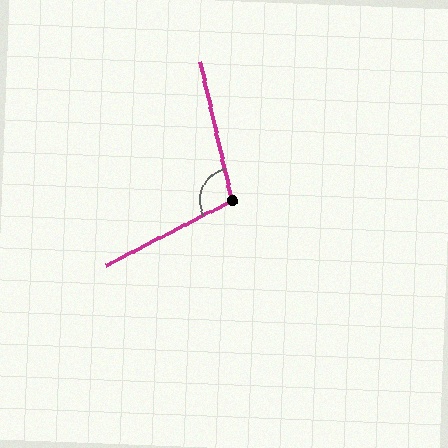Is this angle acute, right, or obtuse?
It is obtuse.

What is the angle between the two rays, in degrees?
Approximately 104 degrees.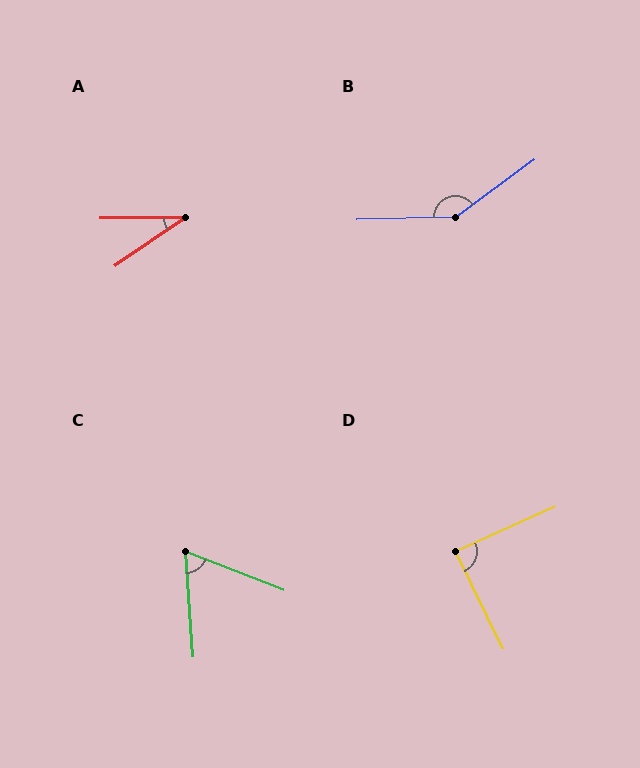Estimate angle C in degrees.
Approximately 65 degrees.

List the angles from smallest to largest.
A (35°), C (65°), D (88°), B (145°).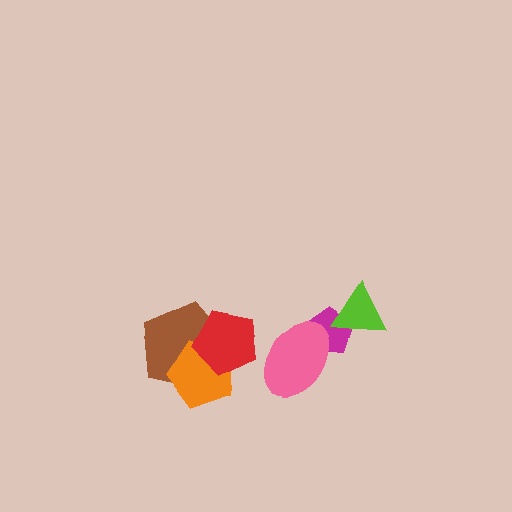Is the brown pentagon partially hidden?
Yes, it is partially covered by another shape.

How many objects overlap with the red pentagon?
2 objects overlap with the red pentagon.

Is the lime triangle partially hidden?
No, no other shape covers it.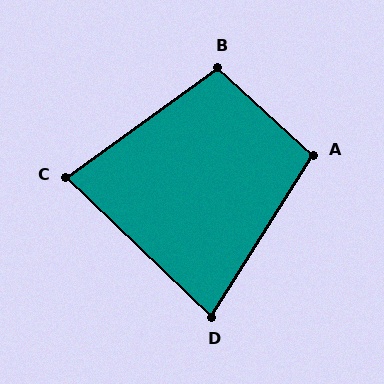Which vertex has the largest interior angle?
B, at approximately 101 degrees.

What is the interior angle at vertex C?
Approximately 80 degrees (acute).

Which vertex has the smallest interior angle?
D, at approximately 79 degrees.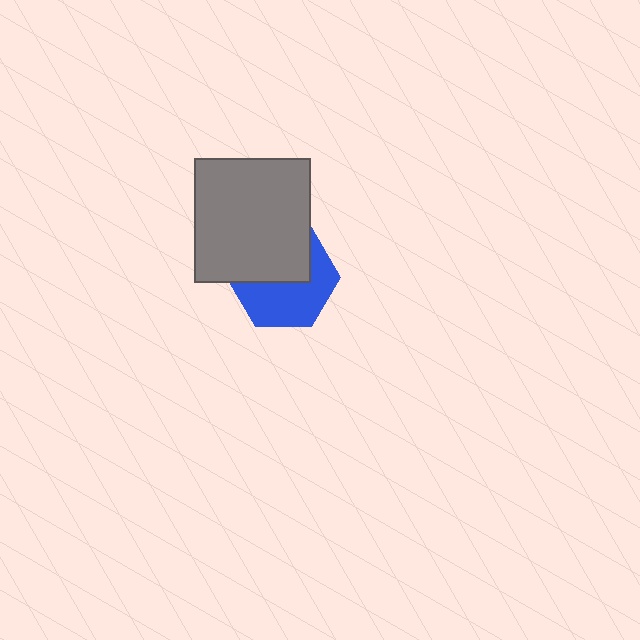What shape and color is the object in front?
The object in front is a gray rectangle.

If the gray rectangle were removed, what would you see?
You would see the complete blue hexagon.